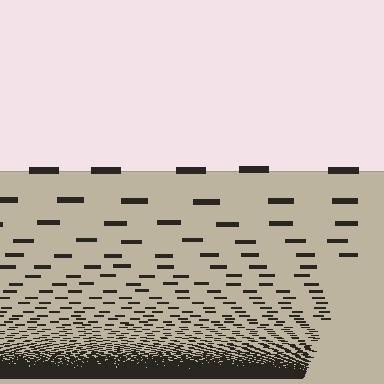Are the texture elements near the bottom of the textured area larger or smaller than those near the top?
Smaller. The gradient is inverted — elements near the bottom are smaller and denser.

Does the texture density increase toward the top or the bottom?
Density increases toward the bottom.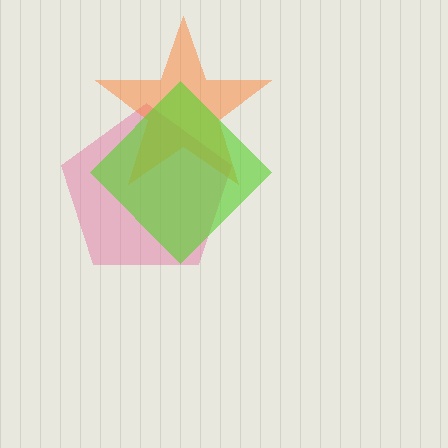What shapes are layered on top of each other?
The layered shapes are: a pink pentagon, an orange star, a lime diamond.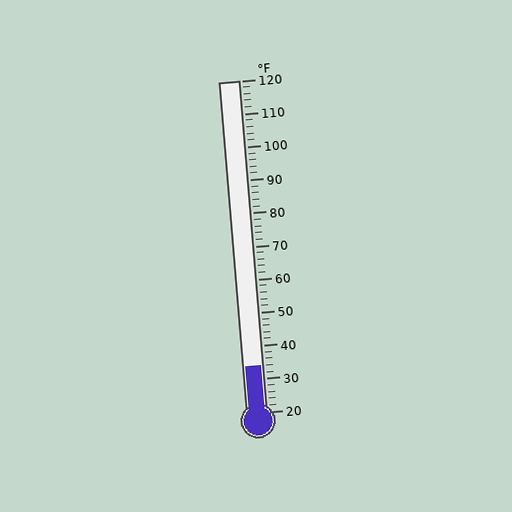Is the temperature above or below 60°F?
The temperature is below 60°F.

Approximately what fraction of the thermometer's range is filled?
The thermometer is filled to approximately 15% of its range.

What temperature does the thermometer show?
The thermometer shows approximately 34°F.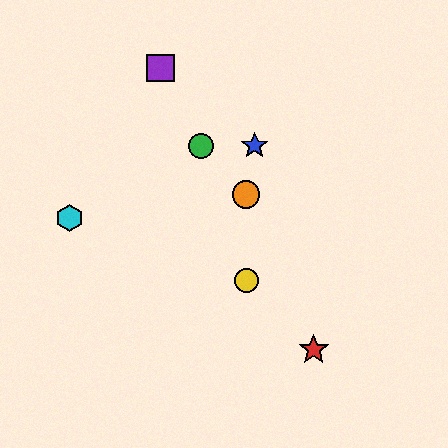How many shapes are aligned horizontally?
2 shapes (the blue star, the green circle) are aligned horizontally.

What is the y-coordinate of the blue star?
The blue star is at y≈146.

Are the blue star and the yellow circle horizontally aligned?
No, the blue star is at y≈146 and the yellow circle is at y≈281.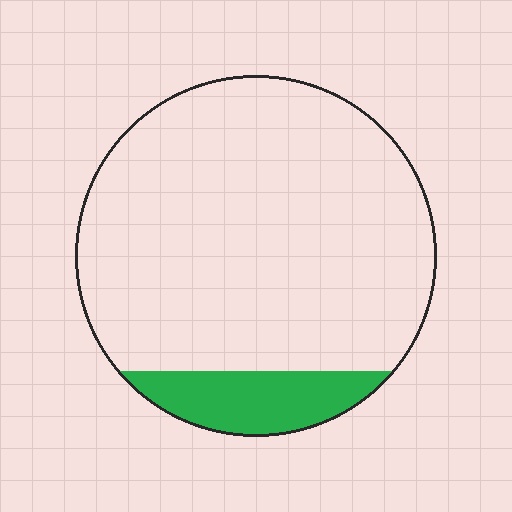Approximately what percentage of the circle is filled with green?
Approximately 10%.